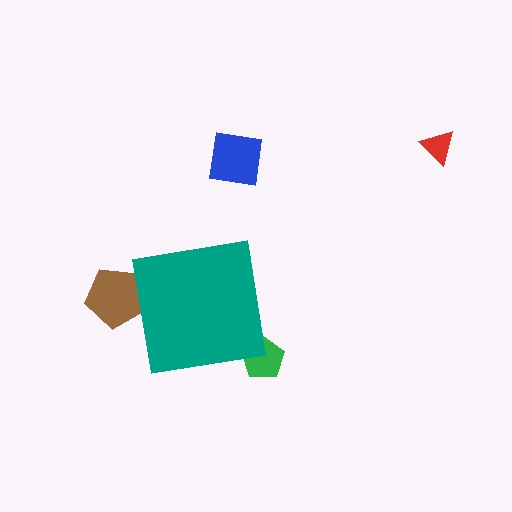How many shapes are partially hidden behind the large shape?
2 shapes are partially hidden.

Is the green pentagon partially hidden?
Yes, the green pentagon is partially hidden behind the teal square.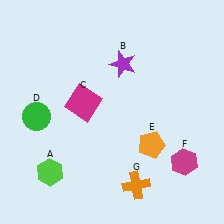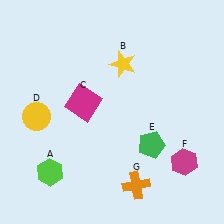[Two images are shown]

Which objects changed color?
B changed from purple to yellow. D changed from green to yellow. E changed from orange to green.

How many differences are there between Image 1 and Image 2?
There are 3 differences between the two images.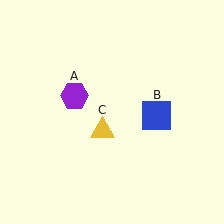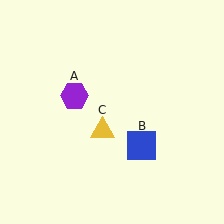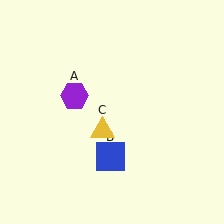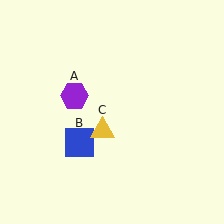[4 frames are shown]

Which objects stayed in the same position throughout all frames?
Purple hexagon (object A) and yellow triangle (object C) remained stationary.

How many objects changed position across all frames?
1 object changed position: blue square (object B).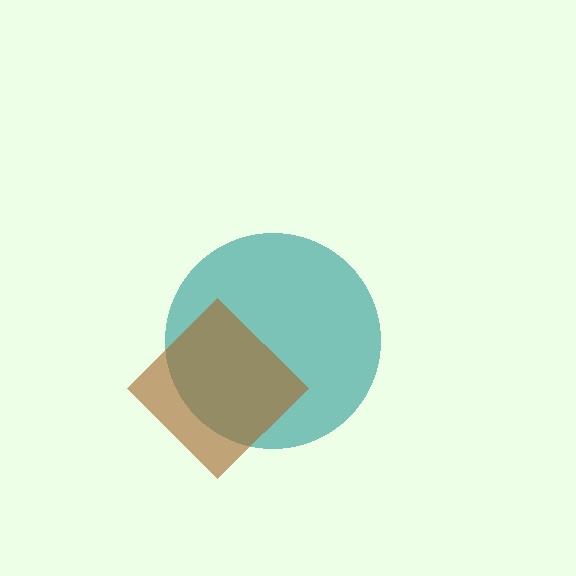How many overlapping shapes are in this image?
There are 2 overlapping shapes in the image.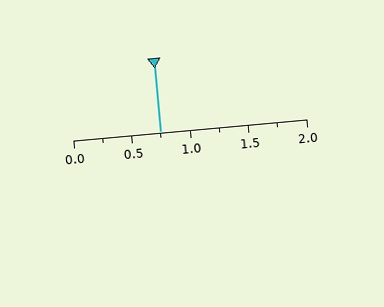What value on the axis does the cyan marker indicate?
The marker indicates approximately 0.75.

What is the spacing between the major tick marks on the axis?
The major ticks are spaced 0.5 apart.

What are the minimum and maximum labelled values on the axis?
The axis runs from 0.0 to 2.0.